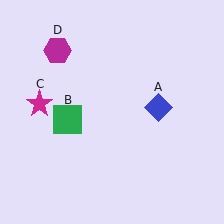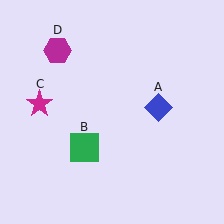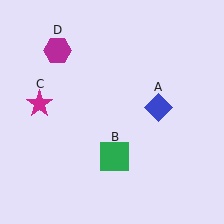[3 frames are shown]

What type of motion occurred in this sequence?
The green square (object B) rotated counterclockwise around the center of the scene.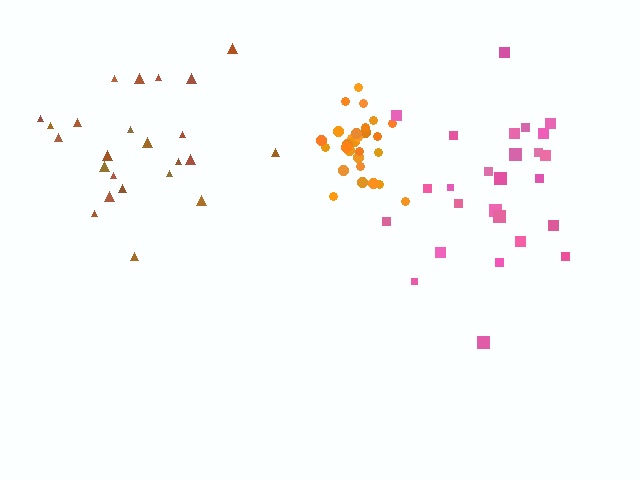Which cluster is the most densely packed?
Orange.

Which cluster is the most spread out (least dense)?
Brown.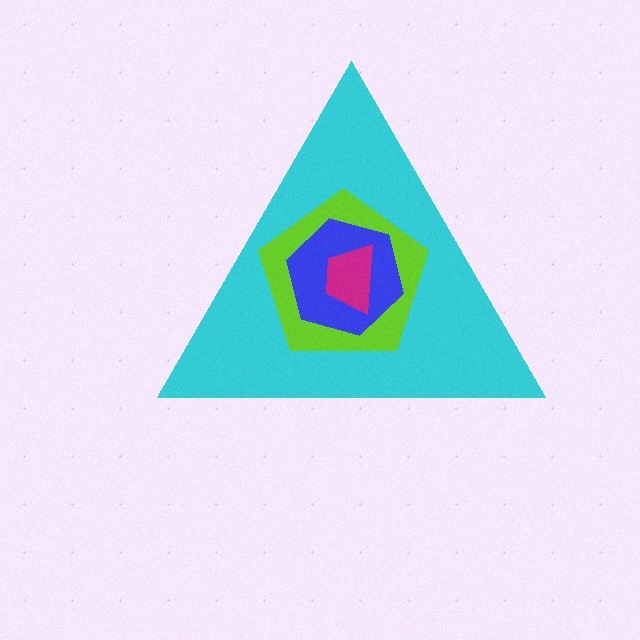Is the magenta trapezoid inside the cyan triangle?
Yes.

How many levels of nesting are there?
4.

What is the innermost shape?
The magenta trapezoid.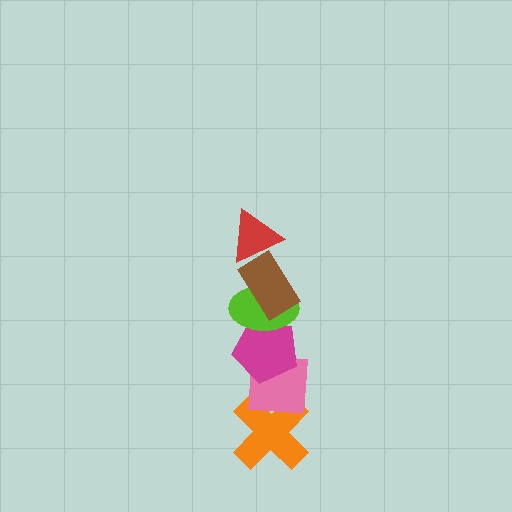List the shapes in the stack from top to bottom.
From top to bottom: the red triangle, the brown rectangle, the lime ellipse, the magenta pentagon, the pink square, the orange cross.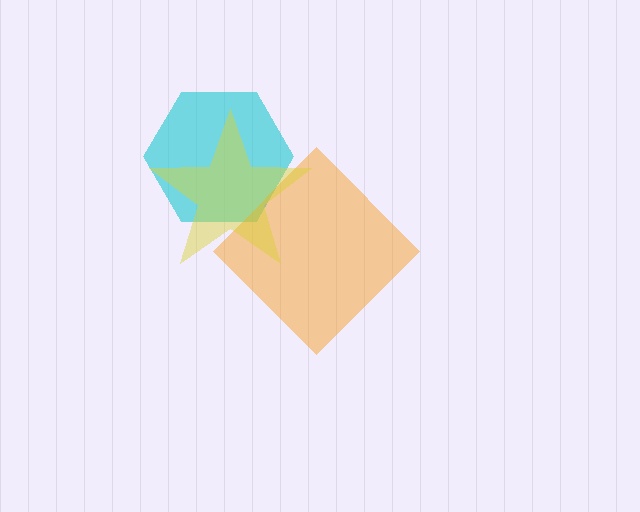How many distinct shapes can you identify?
There are 3 distinct shapes: a cyan hexagon, an orange diamond, a yellow star.